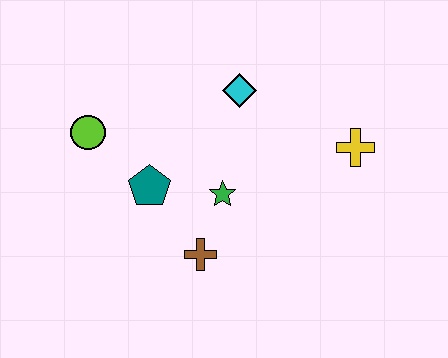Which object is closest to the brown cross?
The green star is closest to the brown cross.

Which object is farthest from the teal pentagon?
The yellow cross is farthest from the teal pentagon.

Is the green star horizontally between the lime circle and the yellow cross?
Yes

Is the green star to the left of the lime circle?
No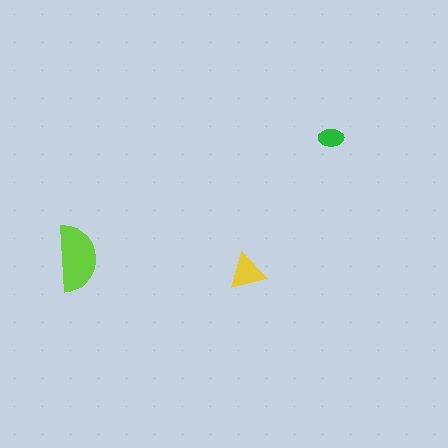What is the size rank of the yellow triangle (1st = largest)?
2nd.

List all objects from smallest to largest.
The green ellipse, the yellow triangle, the lime semicircle.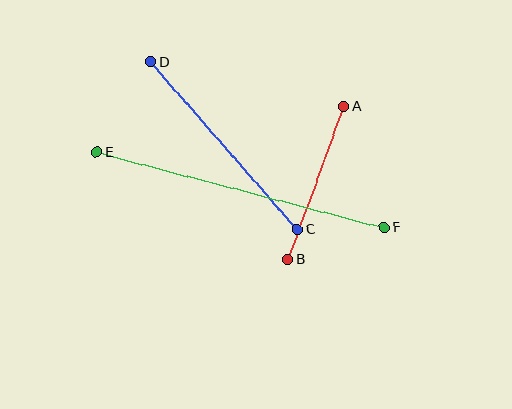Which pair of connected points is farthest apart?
Points E and F are farthest apart.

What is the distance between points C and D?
The distance is approximately 222 pixels.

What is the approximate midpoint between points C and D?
The midpoint is at approximately (224, 146) pixels.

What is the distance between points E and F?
The distance is approximately 297 pixels.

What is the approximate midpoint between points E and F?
The midpoint is at approximately (240, 190) pixels.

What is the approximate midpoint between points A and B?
The midpoint is at approximately (316, 183) pixels.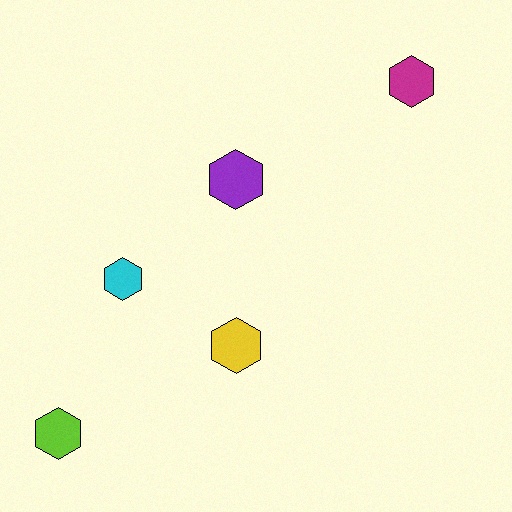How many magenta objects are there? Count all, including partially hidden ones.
There is 1 magenta object.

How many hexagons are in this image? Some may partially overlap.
There are 5 hexagons.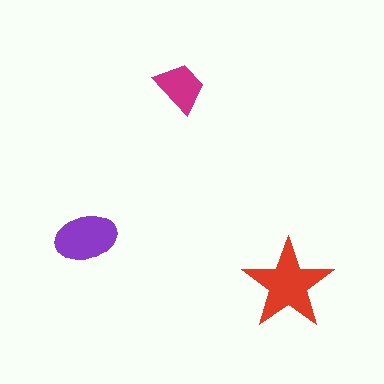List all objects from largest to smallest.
The red star, the purple ellipse, the magenta trapezoid.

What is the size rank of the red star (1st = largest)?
1st.